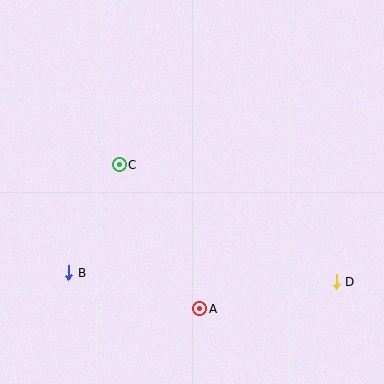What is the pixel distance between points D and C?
The distance between D and C is 246 pixels.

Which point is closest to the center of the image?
Point C at (119, 165) is closest to the center.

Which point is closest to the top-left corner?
Point C is closest to the top-left corner.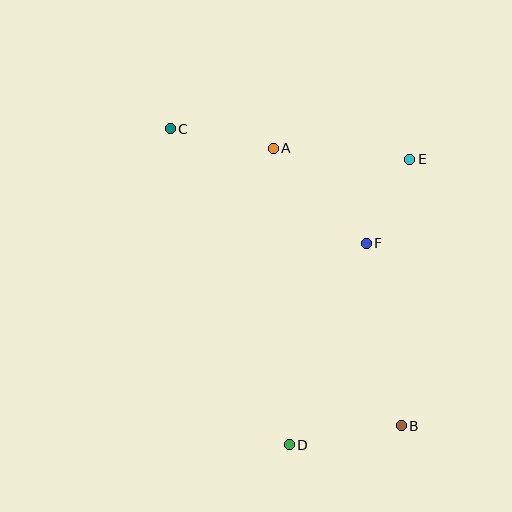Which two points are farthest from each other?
Points B and C are farthest from each other.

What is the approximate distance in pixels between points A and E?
The distance between A and E is approximately 137 pixels.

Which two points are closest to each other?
Points E and F are closest to each other.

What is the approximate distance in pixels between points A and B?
The distance between A and B is approximately 305 pixels.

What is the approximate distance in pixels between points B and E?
The distance between B and E is approximately 266 pixels.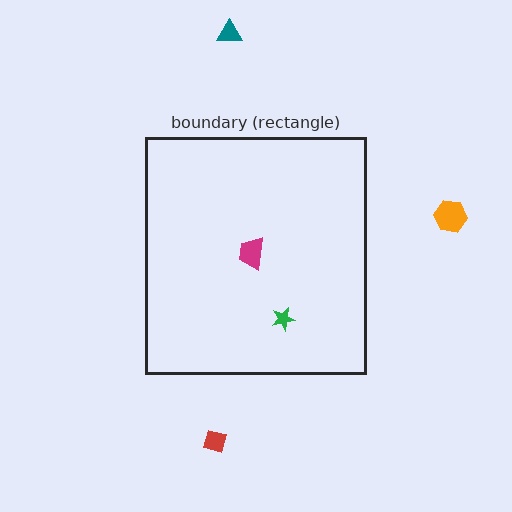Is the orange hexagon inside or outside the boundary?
Outside.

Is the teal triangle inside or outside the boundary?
Outside.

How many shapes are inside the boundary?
2 inside, 3 outside.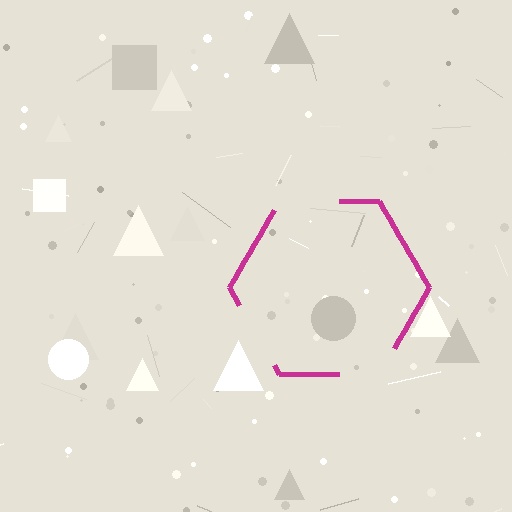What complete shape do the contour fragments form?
The contour fragments form a hexagon.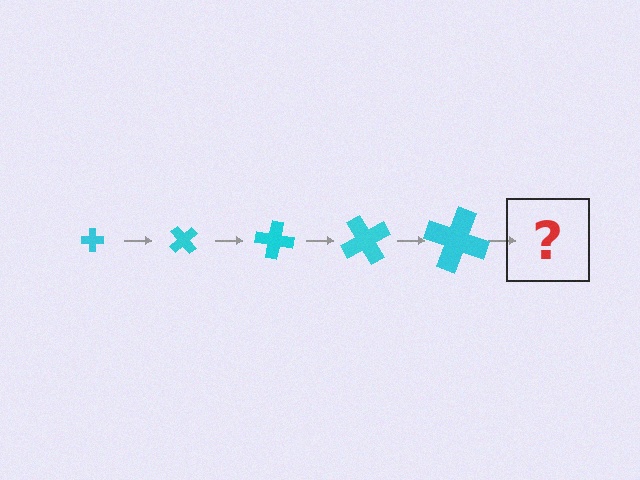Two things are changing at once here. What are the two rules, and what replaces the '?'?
The two rules are that the cross grows larger each step and it rotates 50 degrees each step. The '?' should be a cross, larger than the previous one and rotated 250 degrees from the start.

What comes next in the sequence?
The next element should be a cross, larger than the previous one and rotated 250 degrees from the start.